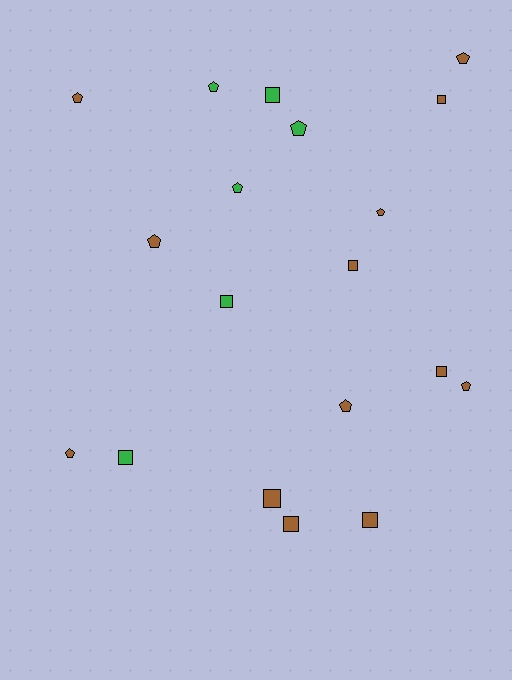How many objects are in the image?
There are 19 objects.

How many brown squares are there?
There are 6 brown squares.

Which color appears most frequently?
Brown, with 13 objects.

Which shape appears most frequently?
Pentagon, with 10 objects.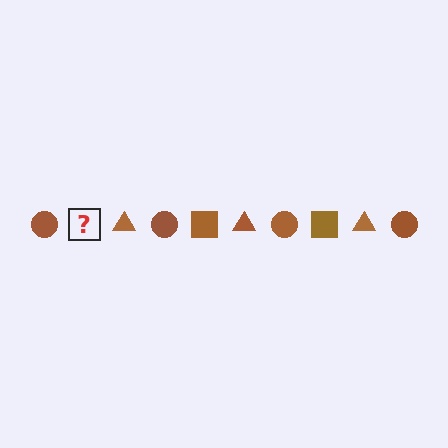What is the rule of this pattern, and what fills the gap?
The rule is that the pattern cycles through circle, square, triangle shapes in brown. The gap should be filled with a brown square.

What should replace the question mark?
The question mark should be replaced with a brown square.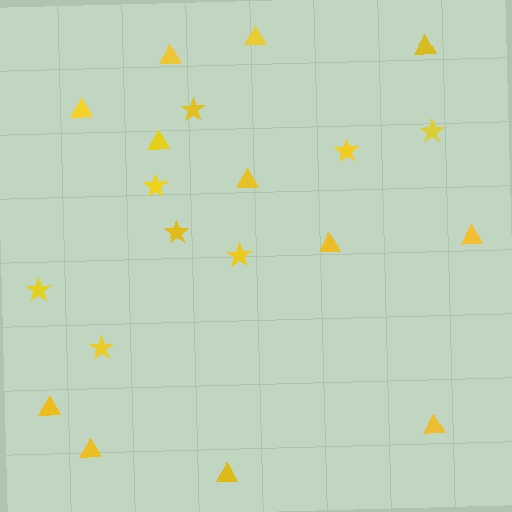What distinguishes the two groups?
There are 2 groups: one group of stars (8) and one group of triangles (12).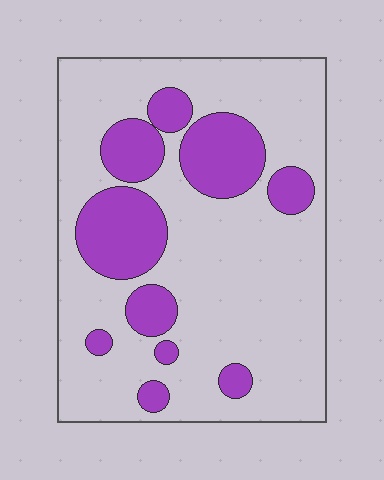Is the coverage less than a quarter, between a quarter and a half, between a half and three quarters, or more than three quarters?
Between a quarter and a half.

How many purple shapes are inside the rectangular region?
10.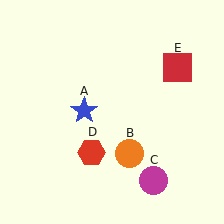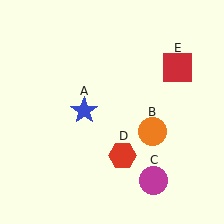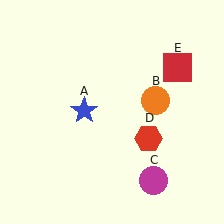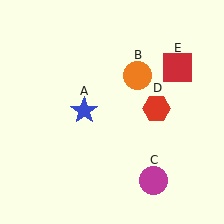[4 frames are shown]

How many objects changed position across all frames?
2 objects changed position: orange circle (object B), red hexagon (object D).